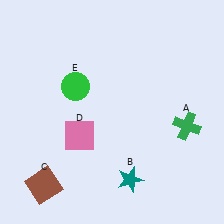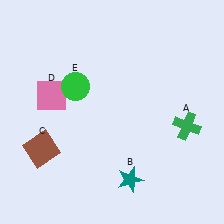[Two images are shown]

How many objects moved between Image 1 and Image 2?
2 objects moved between the two images.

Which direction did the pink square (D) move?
The pink square (D) moved up.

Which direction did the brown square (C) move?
The brown square (C) moved up.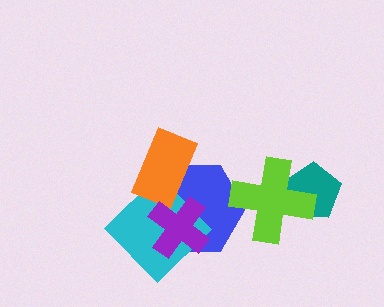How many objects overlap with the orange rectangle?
2 objects overlap with the orange rectangle.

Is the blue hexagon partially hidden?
Yes, it is partially covered by another shape.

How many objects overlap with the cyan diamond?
3 objects overlap with the cyan diamond.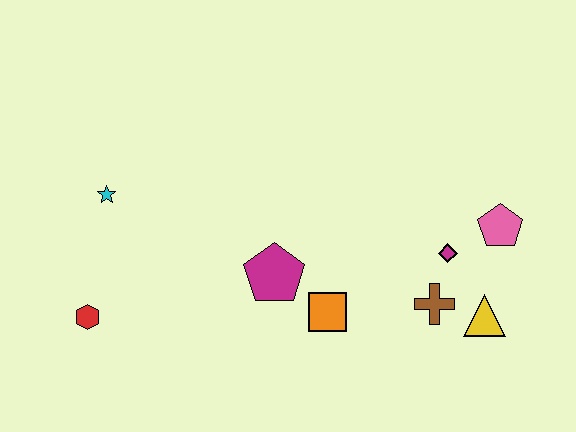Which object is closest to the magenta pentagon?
The orange square is closest to the magenta pentagon.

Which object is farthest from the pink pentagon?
The red hexagon is farthest from the pink pentagon.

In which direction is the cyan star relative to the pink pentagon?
The cyan star is to the left of the pink pentagon.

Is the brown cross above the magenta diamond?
No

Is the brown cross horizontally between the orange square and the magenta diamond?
Yes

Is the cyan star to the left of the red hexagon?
No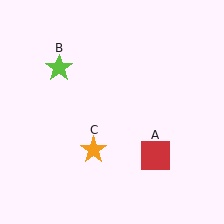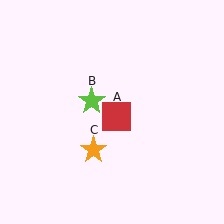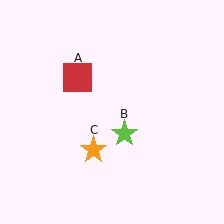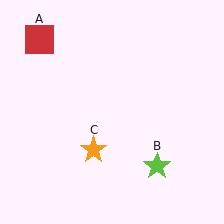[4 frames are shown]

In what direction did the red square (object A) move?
The red square (object A) moved up and to the left.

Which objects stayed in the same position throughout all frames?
Orange star (object C) remained stationary.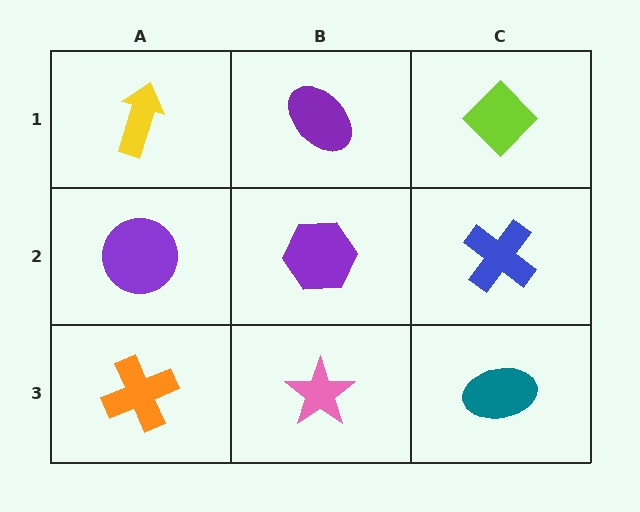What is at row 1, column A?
A yellow arrow.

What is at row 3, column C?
A teal ellipse.